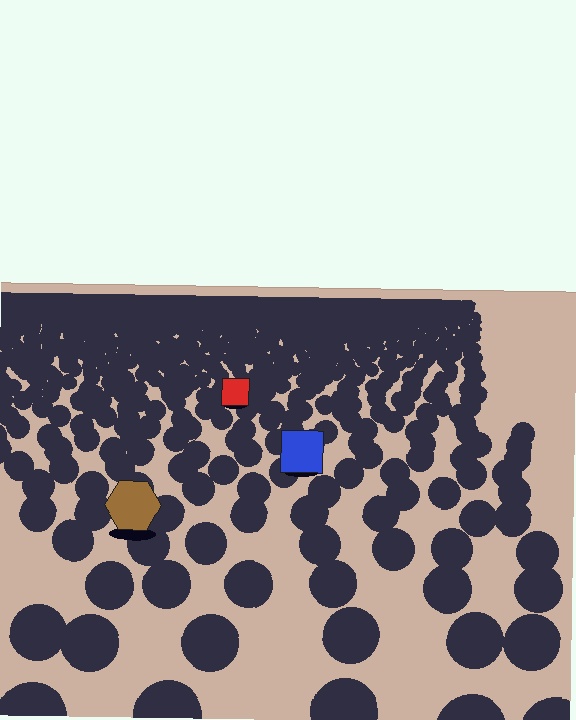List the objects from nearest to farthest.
From nearest to farthest: the brown hexagon, the blue square, the red square.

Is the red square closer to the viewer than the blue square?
No. The blue square is closer — you can tell from the texture gradient: the ground texture is coarser near it.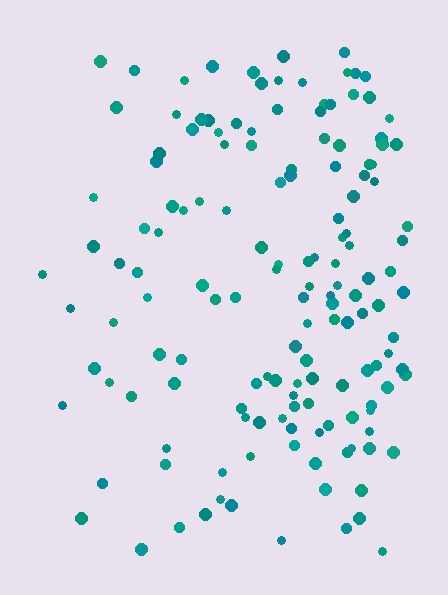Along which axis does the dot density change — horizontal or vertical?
Horizontal.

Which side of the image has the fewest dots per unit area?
The left.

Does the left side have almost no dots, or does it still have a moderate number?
Still a moderate number, just noticeably fewer than the right.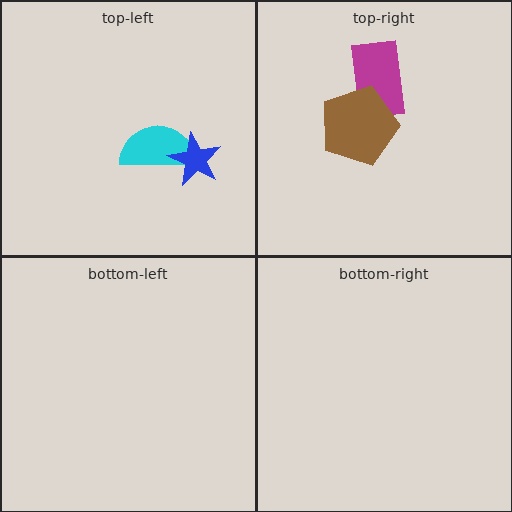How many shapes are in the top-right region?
2.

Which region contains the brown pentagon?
The top-right region.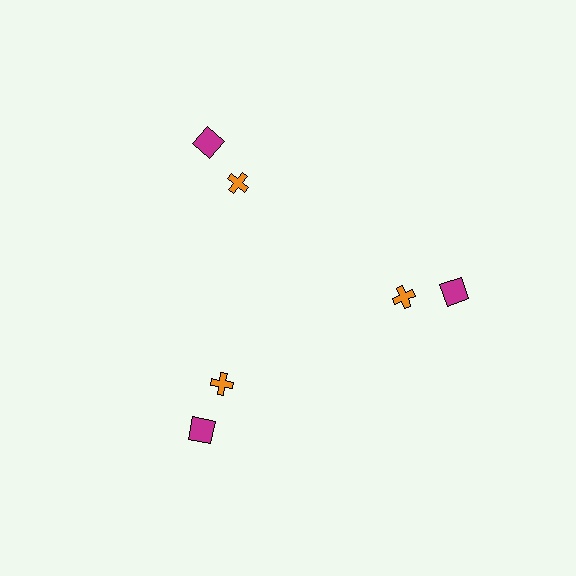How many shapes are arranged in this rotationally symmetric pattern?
There are 6 shapes, arranged in 3 groups of 2.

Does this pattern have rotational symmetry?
Yes, this pattern has 3-fold rotational symmetry. It looks the same after rotating 120 degrees around the center.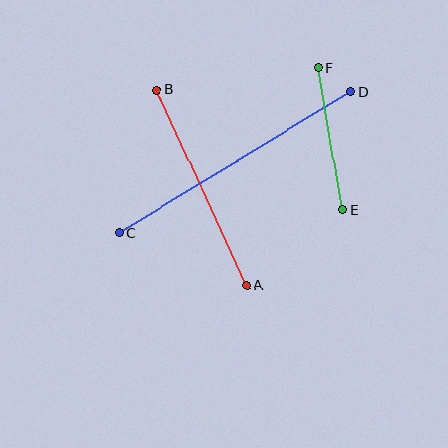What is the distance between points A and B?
The distance is approximately 215 pixels.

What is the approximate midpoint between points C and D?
The midpoint is at approximately (235, 162) pixels.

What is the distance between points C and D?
The distance is approximately 271 pixels.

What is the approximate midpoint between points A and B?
The midpoint is at approximately (202, 188) pixels.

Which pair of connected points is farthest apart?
Points C and D are farthest apart.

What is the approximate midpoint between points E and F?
The midpoint is at approximately (330, 139) pixels.